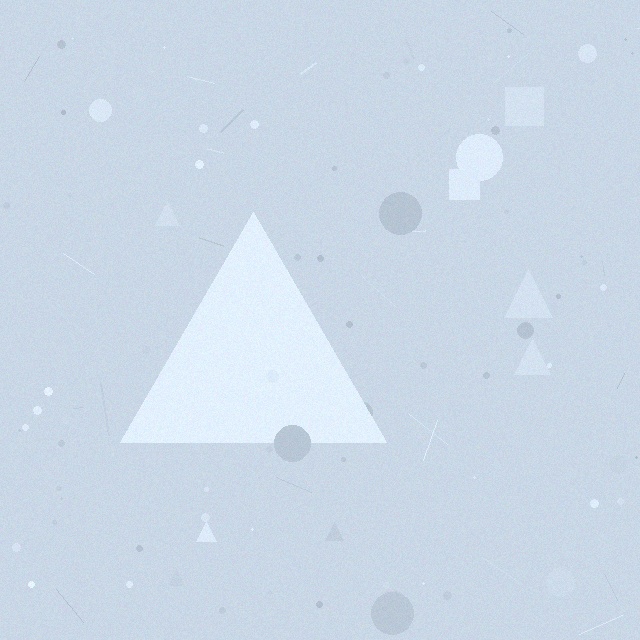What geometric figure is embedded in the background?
A triangle is embedded in the background.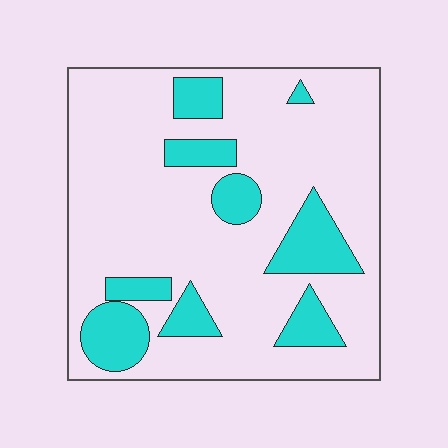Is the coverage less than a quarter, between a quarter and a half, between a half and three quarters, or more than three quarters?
Less than a quarter.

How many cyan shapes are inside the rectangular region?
9.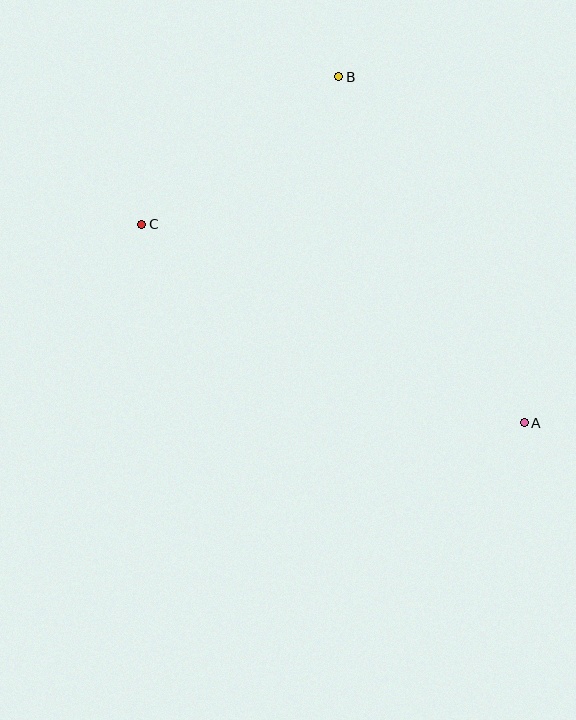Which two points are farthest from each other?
Points A and C are farthest from each other.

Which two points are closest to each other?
Points B and C are closest to each other.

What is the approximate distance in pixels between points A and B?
The distance between A and B is approximately 393 pixels.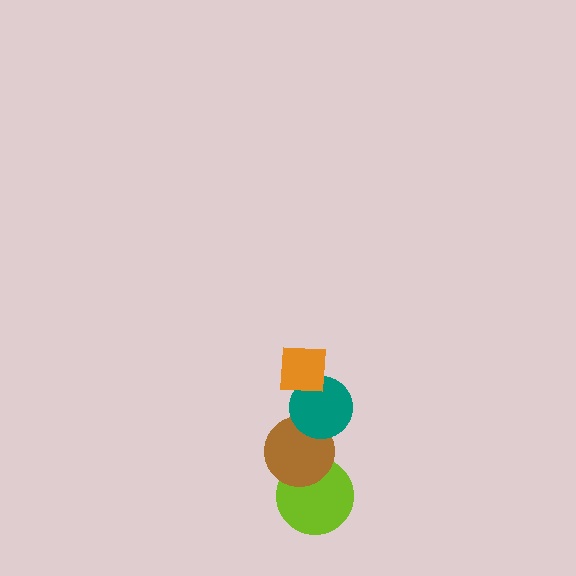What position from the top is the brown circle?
The brown circle is 3rd from the top.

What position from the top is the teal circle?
The teal circle is 2nd from the top.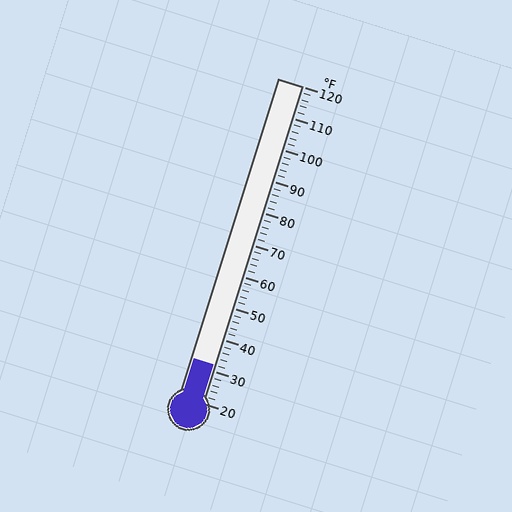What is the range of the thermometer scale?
The thermometer scale ranges from 20°F to 120°F.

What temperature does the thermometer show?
The thermometer shows approximately 32°F.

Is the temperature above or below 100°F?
The temperature is below 100°F.